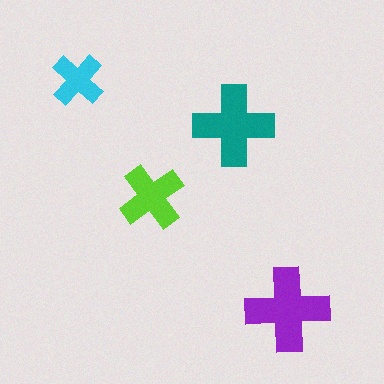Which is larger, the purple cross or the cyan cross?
The purple one.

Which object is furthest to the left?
The cyan cross is leftmost.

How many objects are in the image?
There are 4 objects in the image.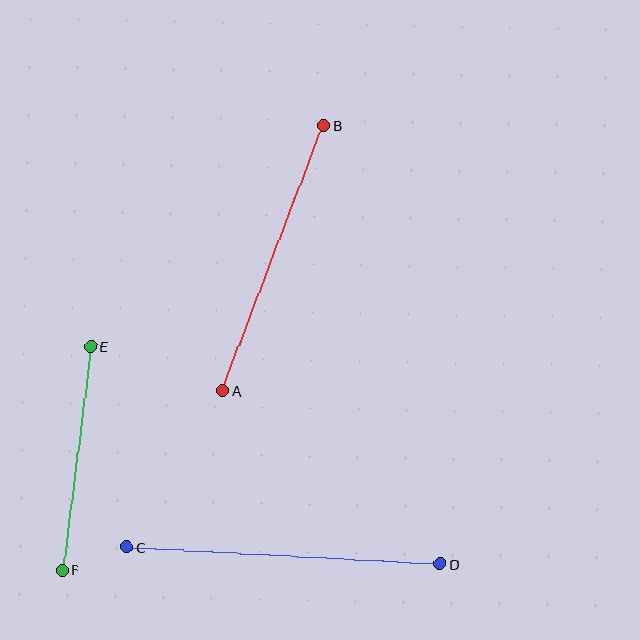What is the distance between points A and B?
The distance is approximately 284 pixels.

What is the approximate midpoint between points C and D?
The midpoint is at approximately (283, 555) pixels.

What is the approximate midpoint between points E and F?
The midpoint is at approximately (77, 458) pixels.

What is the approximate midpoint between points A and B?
The midpoint is at approximately (273, 259) pixels.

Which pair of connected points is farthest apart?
Points C and D are farthest apart.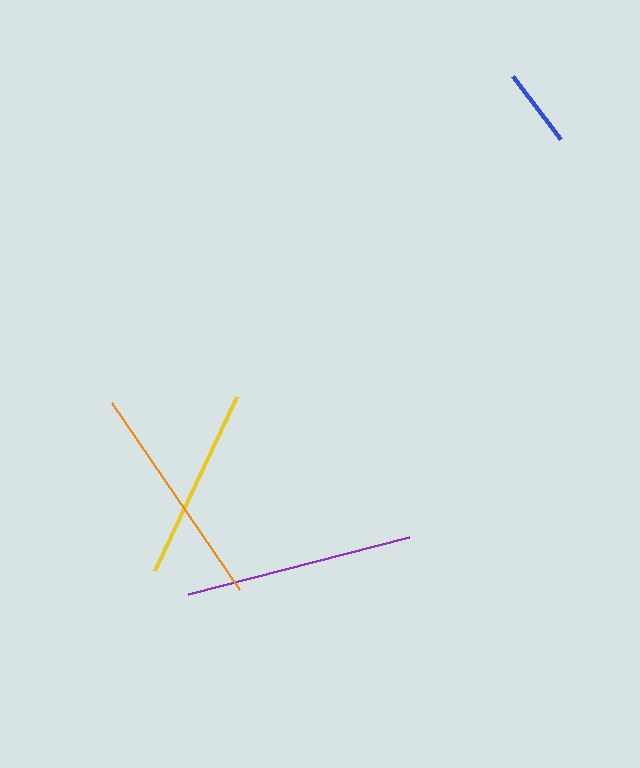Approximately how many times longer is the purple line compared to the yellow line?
The purple line is approximately 1.2 times the length of the yellow line.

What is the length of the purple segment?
The purple segment is approximately 228 pixels long.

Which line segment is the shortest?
The blue line is the shortest at approximately 79 pixels.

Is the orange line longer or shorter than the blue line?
The orange line is longer than the blue line.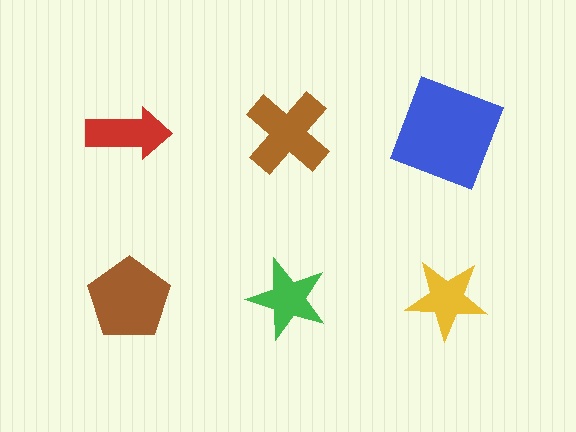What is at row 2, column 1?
A brown pentagon.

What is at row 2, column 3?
A yellow star.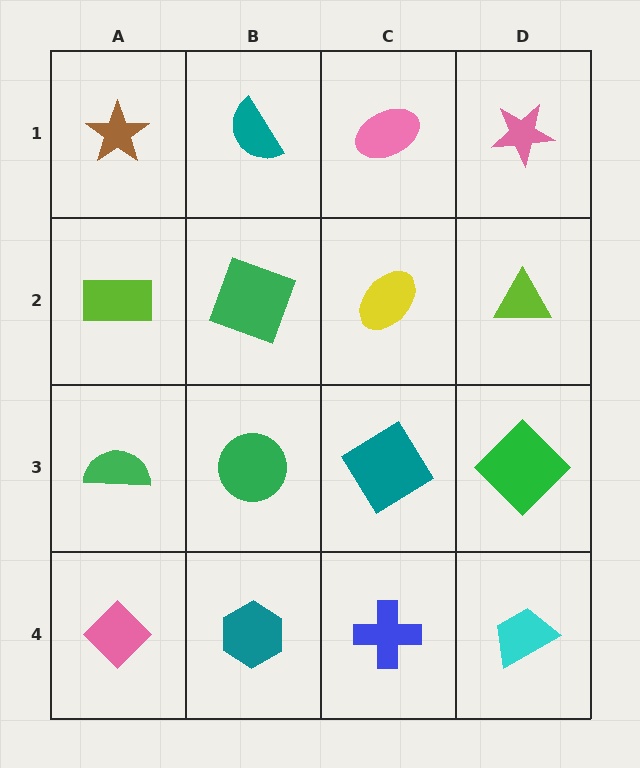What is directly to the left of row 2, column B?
A lime rectangle.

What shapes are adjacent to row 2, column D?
A pink star (row 1, column D), a green diamond (row 3, column D), a yellow ellipse (row 2, column C).